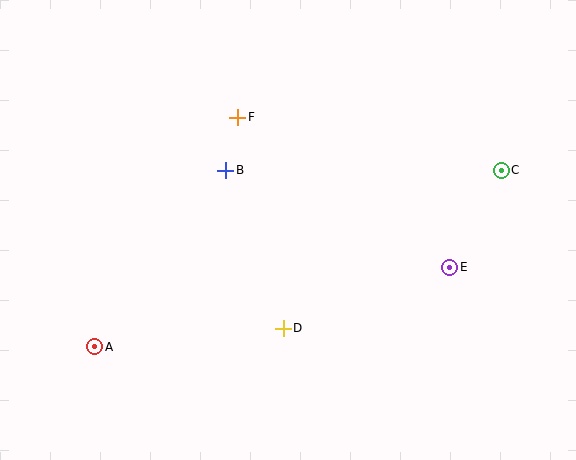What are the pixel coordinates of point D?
Point D is at (283, 328).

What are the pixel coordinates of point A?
Point A is at (95, 347).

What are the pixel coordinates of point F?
Point F is at (238, 117).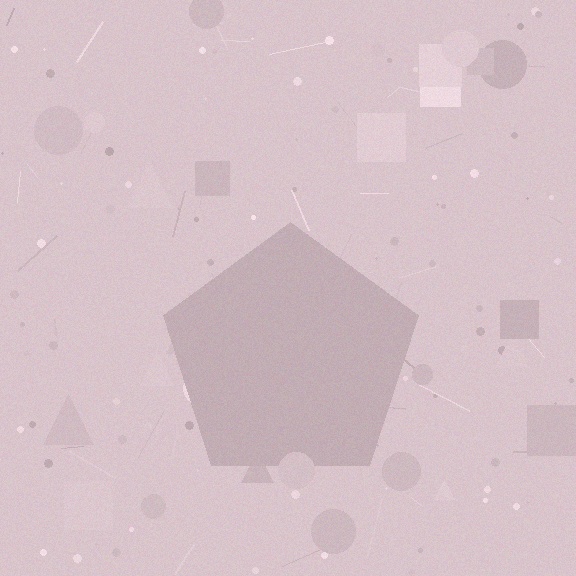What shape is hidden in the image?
A pentagon is hidden in the image.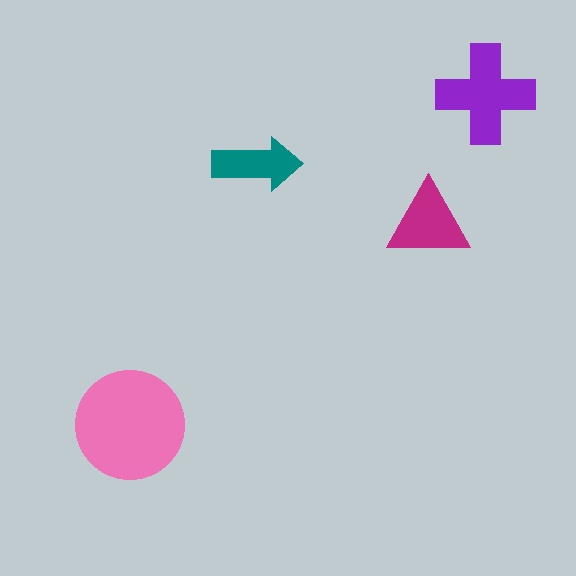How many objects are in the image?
There are 4 objects in the image.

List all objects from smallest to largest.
The teal arrow, the magenta triangle, the purple cross, the pink circle.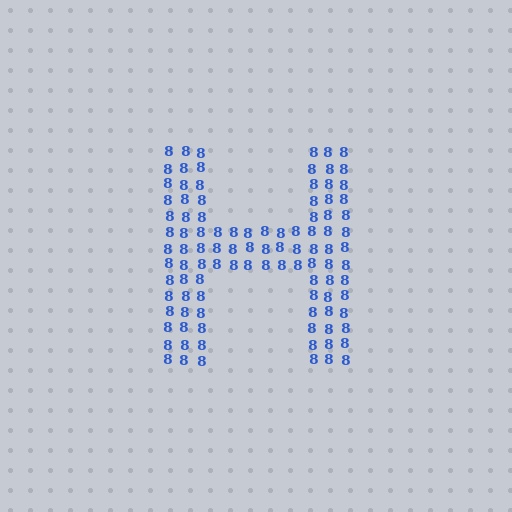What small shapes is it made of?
It is made of small digit 8's.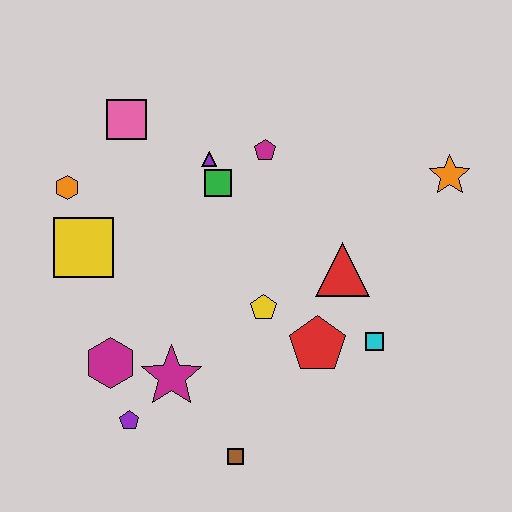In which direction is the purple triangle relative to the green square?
The purple triangle is above the green square.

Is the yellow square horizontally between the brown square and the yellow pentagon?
No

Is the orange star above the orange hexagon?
Yes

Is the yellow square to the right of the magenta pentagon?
No